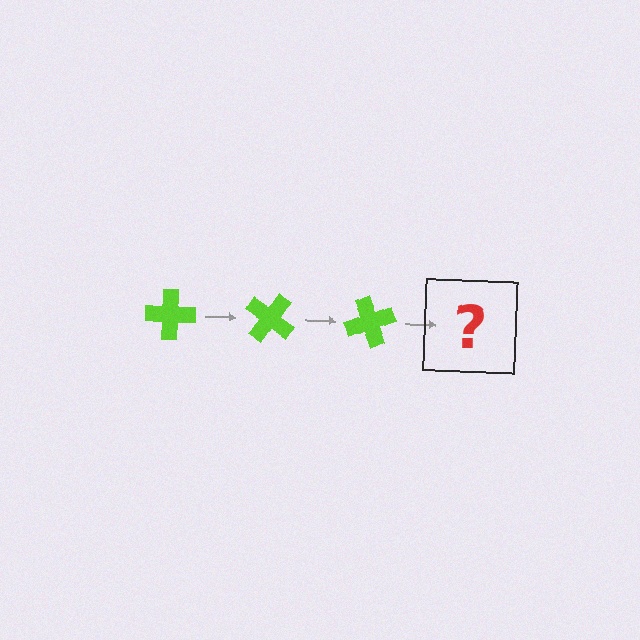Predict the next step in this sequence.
The next step is a lime cross rotated 105 degrees.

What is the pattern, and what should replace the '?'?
The pattern is that the cross rotates 35 degrees each step. The '?' should be a lime cross rotated 105 degrees.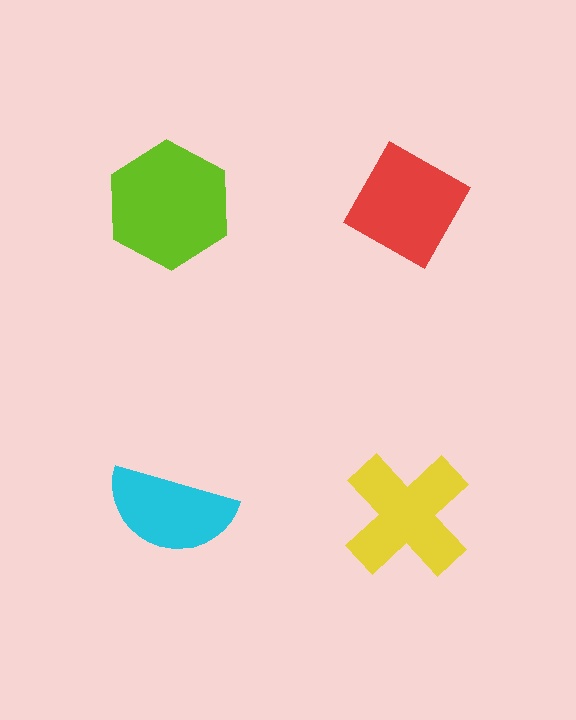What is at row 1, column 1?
A lime hexagon.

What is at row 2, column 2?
A yellow cross.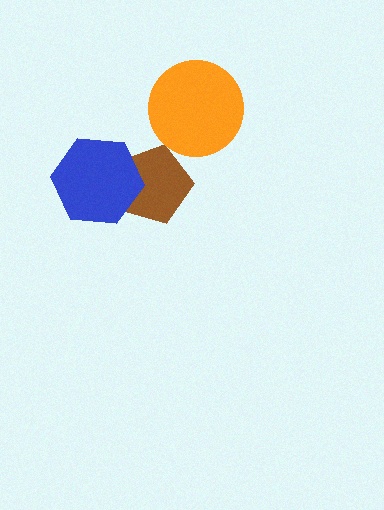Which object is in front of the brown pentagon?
The blue hexagon is in front of the brown pentagon.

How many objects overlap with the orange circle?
0 objects overlap with the orange circle.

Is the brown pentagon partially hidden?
Yes, it is partially covered by another shape.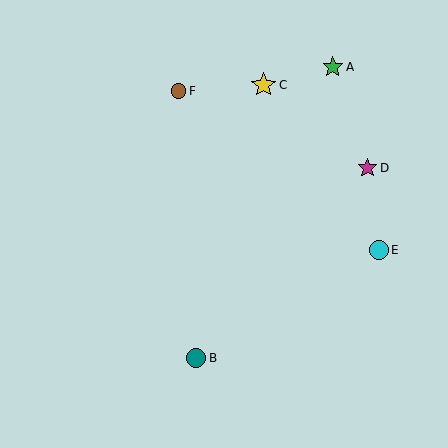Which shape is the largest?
The yellow star (labeled C) is the largest.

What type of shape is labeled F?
Shape F is a brown circle.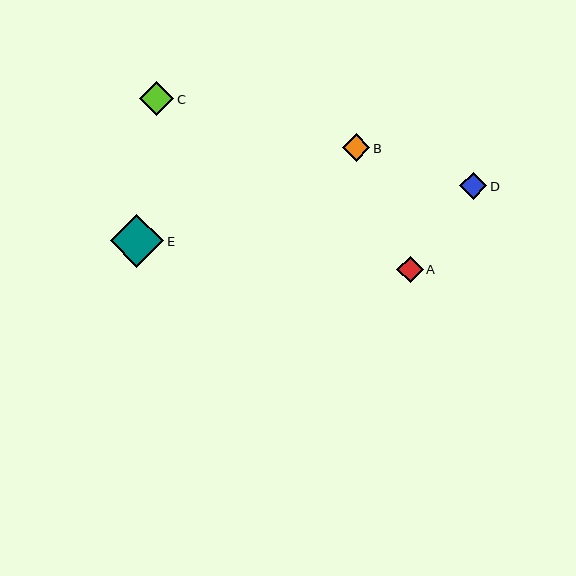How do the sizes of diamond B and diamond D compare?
Diamond B and diamond D are approximately the same size.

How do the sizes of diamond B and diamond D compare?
Diamond B and diamond D are approximately the same size.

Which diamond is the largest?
Diamond E is the largest with a size of approximately 54 pixels.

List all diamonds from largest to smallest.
From largest to smallest: E, C, B, D, A.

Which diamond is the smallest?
Diamond A is the smallest with a size of approximately 26 pixels.